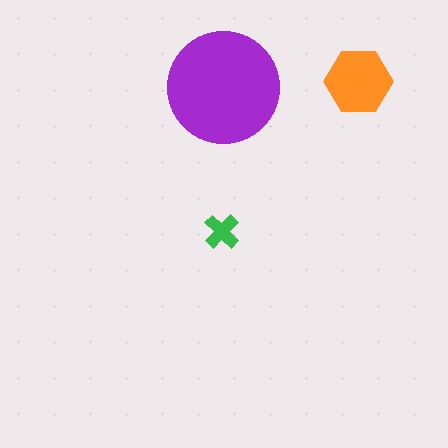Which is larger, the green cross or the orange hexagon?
The orange hexagon.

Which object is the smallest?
The green cross.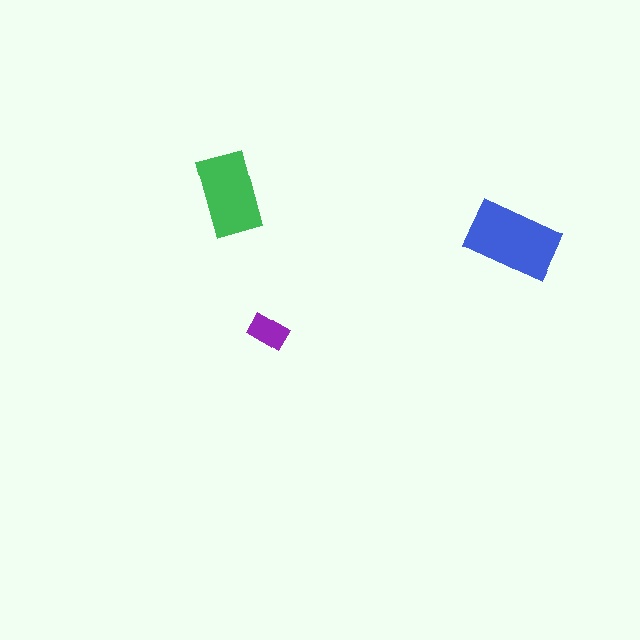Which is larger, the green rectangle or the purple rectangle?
The green one.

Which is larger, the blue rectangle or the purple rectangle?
The blue one.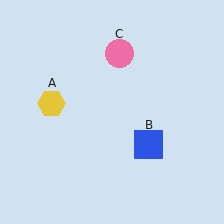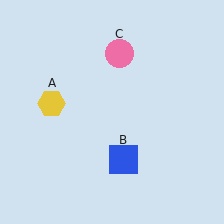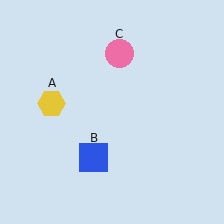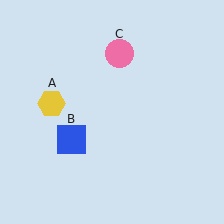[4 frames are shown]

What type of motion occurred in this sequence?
The blue square (object B) rotated clockwise around the center of the scene.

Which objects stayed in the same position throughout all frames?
Yellow hexagon (object A) and pink circle (object C) remained stationary.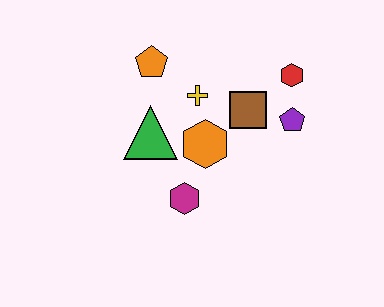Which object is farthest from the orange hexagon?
The red hexagon is farthest from the orange hexagon.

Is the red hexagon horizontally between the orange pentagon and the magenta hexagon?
No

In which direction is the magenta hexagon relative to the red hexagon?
The magenta hexagon is below the red hexagon.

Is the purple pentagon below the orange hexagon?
No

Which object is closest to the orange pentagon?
The yellow cross is closest to the orange pentagon.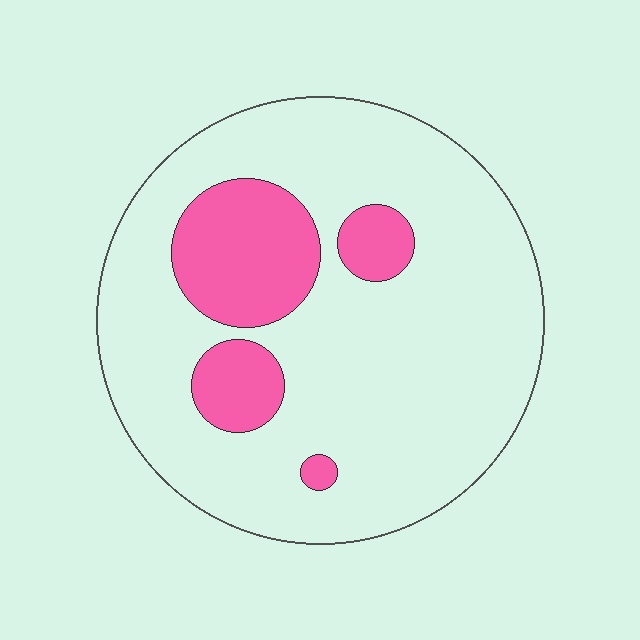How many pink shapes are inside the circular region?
4.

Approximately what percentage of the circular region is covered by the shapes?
Approximately 20%.